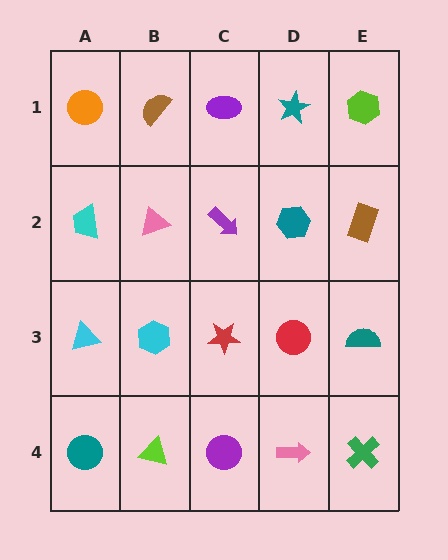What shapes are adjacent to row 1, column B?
A pink triangle (row 2, column B), an orange circle (row 1, column A), a purple ellipse (row 1, column C).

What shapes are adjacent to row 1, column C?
A purple arrow (row 2, column C), a brown semicircle (row 1, column B), a teal star (row 1, column D).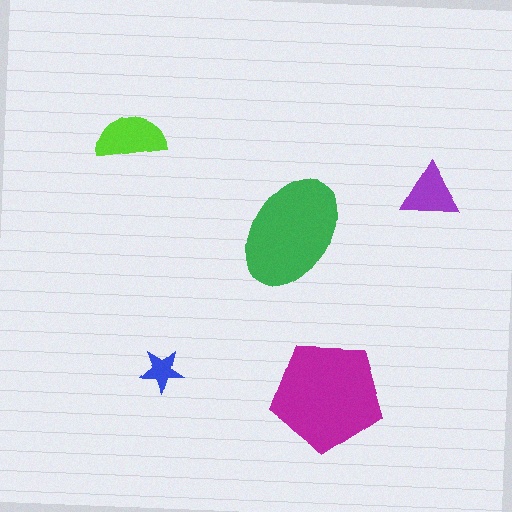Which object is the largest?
The magenta pentagon.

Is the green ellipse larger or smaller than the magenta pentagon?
Smaller.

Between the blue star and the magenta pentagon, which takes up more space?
The magenta pentagon.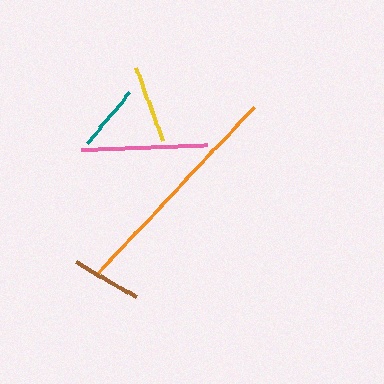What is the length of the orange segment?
The orange segment is approximately 229 pixels long.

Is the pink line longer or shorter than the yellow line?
The pink line is longer than the yellow line.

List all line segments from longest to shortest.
From longest to shortest: orange, pink, yellow, brown, teal.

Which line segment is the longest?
The orange line is the longest at approximately 229 pixels.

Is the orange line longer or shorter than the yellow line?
The orange line is longer than the yellow line.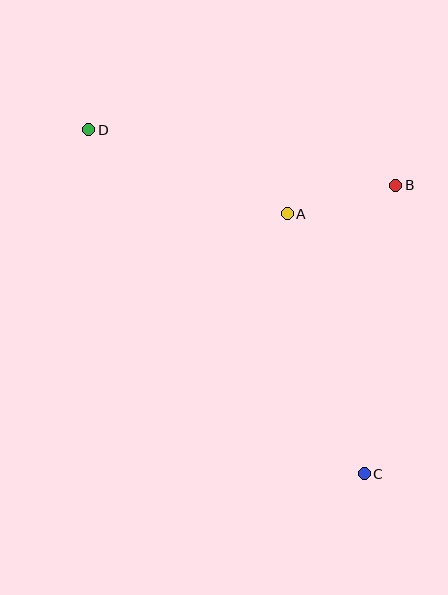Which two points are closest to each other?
Points A and B are closest to each other.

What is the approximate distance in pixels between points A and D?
The distance between A and D is approximately 215 pixels.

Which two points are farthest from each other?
Points C and D are farthest from each other.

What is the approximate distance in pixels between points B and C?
The distance between B and C is approximately 290 pixels.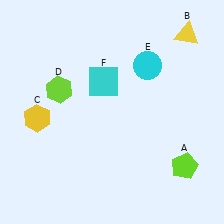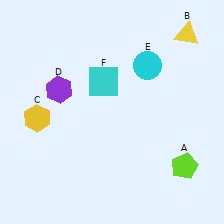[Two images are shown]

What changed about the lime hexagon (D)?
In Image 1, D is lime. In Image 2, it changed to purple.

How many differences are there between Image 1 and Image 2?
There is 1 difference between the two images.